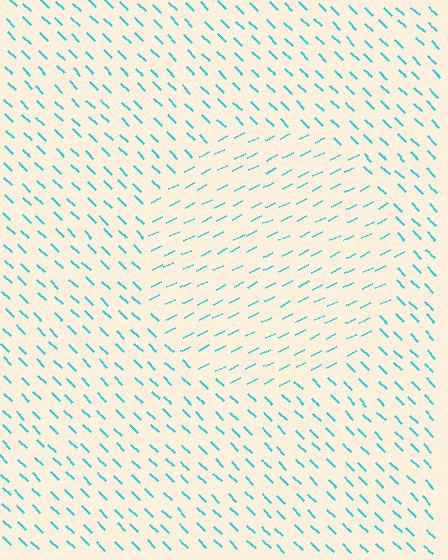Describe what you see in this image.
The image is filled with small cyan line segments. A circle region in the image has lines oriented differently from the surrounding lines, creating a visible texture boundary.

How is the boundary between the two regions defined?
The boundary is defined purely by a change in line orientation (approximately 70 degrees difference). All lines are the same color and thickness.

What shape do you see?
I see a circle.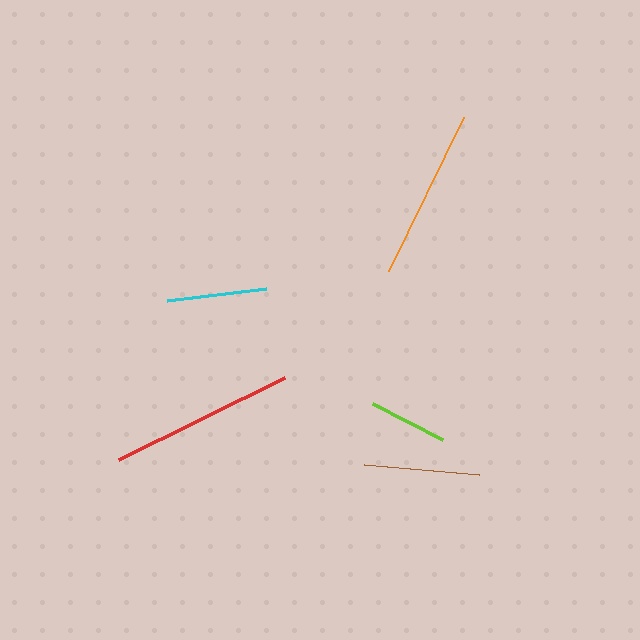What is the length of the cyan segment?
The cyan segment is approximately 100 pixels long.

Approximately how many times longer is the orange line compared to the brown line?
The orange line is approximately 1.5 times the length of the brown line.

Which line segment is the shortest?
The lime line is the shortest at approximately 79 pixels.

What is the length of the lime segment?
The lime segment is approximately 79 pixels long.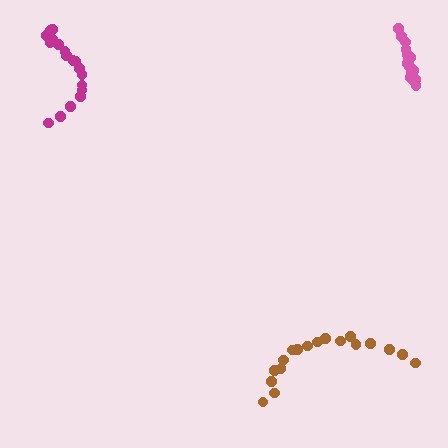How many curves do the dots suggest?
There are 3 distinct paths.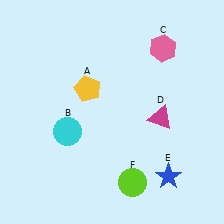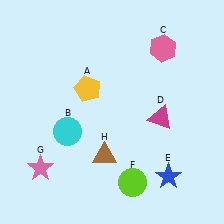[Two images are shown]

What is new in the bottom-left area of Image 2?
A pink star (G) was added in the bottom-left area of Image 2.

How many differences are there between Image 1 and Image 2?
There are 2 differences between the two images.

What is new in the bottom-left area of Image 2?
A brown triangle (H) was added in the bottom-left area of Image 2.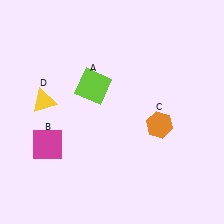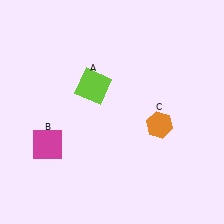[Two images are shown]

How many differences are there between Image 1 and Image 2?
There is 1 difference between the two images.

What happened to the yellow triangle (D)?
The yellow triangle (D) was removed in Image 2. It was in the top-left area of Image 1.